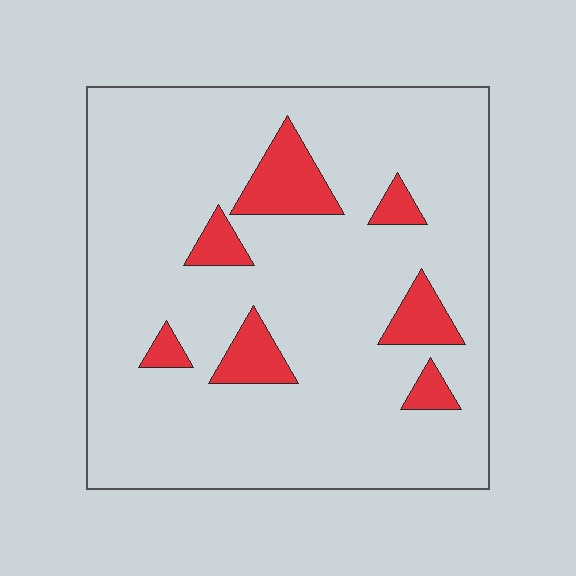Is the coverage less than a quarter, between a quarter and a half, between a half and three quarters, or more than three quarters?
Less than a quarter.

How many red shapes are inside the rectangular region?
7.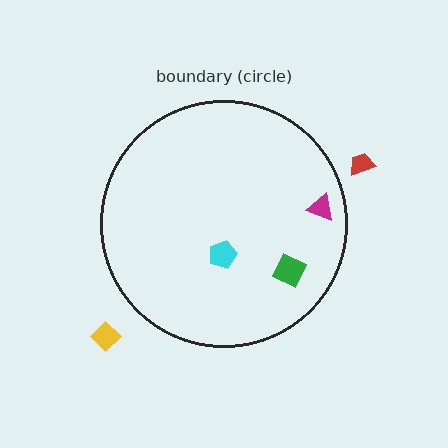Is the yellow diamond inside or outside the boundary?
Outside.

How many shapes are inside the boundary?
3 inside, 2 outside.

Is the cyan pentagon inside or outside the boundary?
Inside.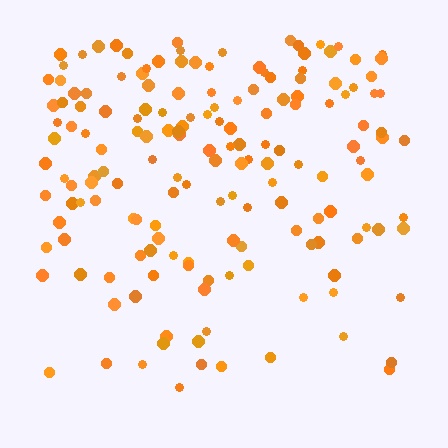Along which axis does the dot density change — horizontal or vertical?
Vertical.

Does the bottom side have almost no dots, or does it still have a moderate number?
Still a moderate number, just noticeably fewer than the top.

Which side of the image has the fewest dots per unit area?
The bottom.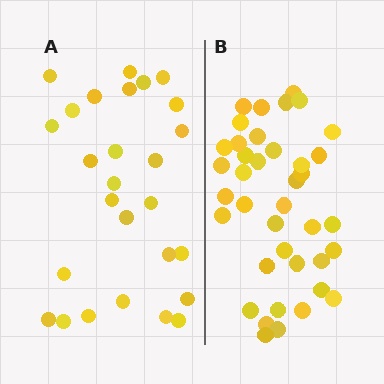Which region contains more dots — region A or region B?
Region B (the right region) has more dots.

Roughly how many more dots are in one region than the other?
Region B has roughly 12 or so more dots than region A.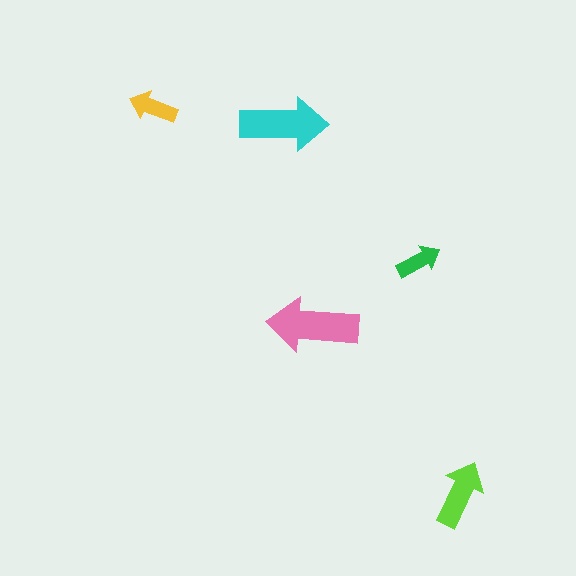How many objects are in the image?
There are 5 objects in the image.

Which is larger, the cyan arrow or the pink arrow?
The pink one.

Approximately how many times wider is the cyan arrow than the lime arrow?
About 1.5 times wider.